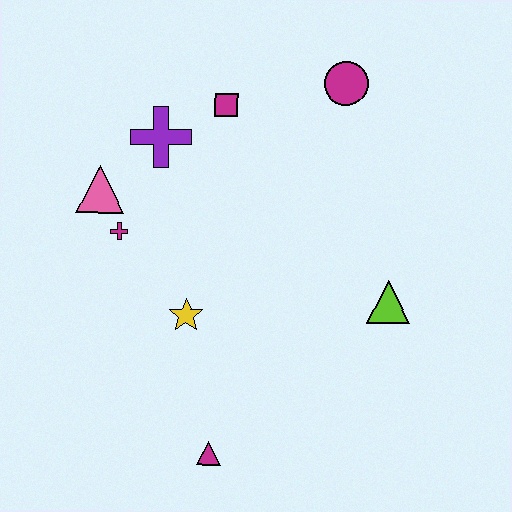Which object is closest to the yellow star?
The magenta cross is closest to the yellow star.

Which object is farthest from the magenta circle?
The magenta triangle is farthest from the magenta circle.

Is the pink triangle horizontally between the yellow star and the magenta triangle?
No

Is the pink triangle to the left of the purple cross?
Yes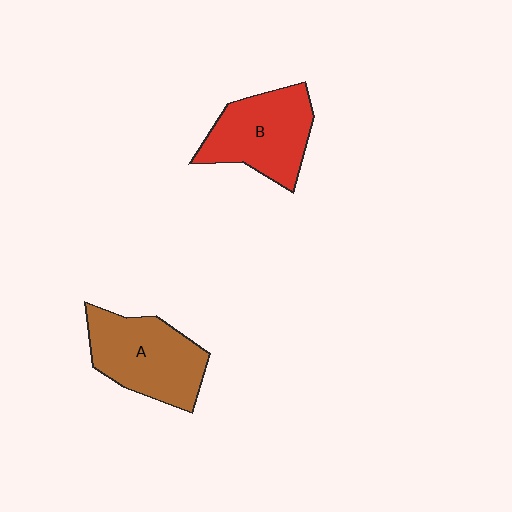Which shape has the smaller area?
Shape B (red).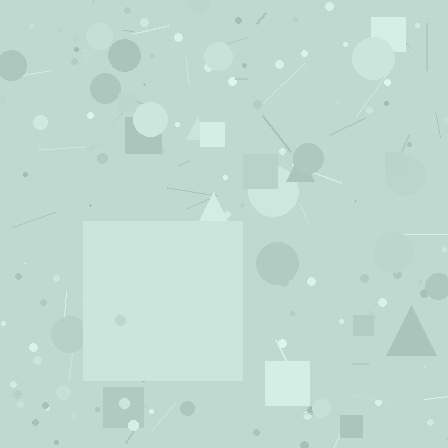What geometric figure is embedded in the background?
A square is embedded in the background.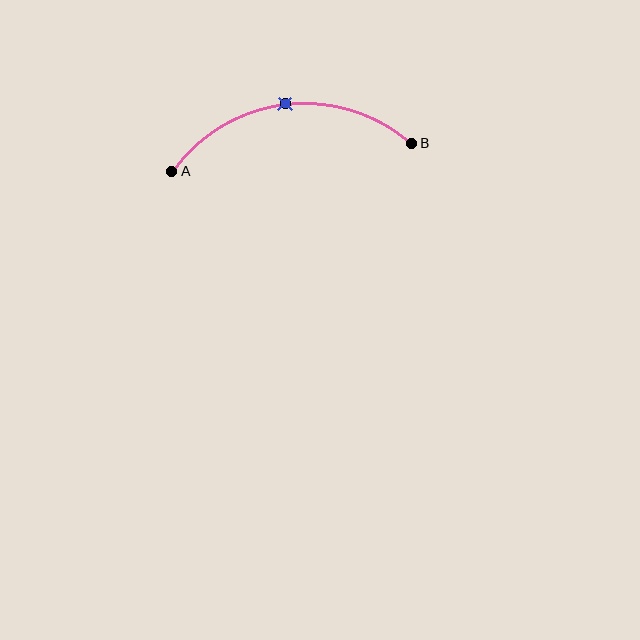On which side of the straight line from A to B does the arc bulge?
The arc bulges above the straight line connecting A and B.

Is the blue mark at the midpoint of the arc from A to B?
Yes. The blue mark lies on the arc at equal arc-length from both A and B — it is the arc midpoint.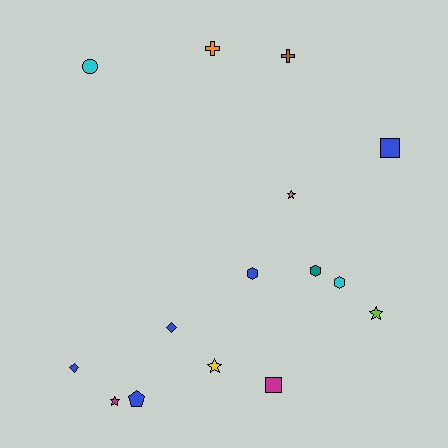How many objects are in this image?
There are 15 objects.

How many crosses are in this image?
There are 2 crosses.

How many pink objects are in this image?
There is 1 pink object.